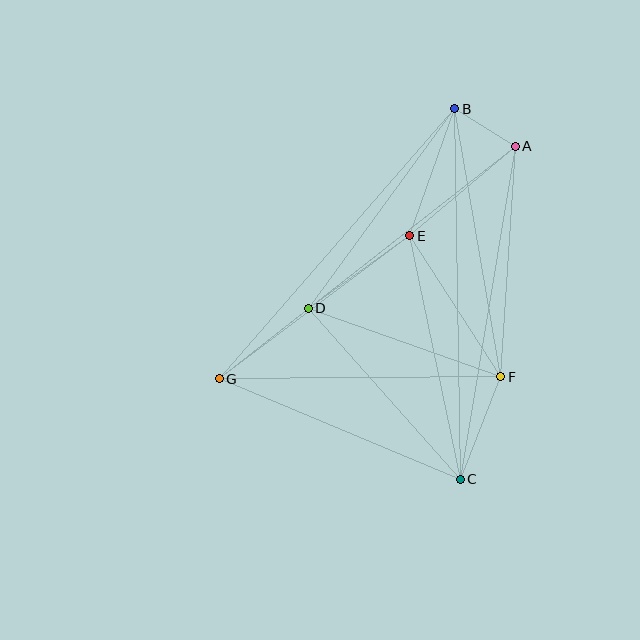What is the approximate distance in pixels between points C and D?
The distance between C and D is approximately 229 pixels.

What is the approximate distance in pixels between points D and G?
The distance between D and G is approximately 114 pixels.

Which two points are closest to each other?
Points A and B are closest to each other.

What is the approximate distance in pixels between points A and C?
The distance between A and C is approximately 338 pixels.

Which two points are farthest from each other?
Points A and G are farthest from each other.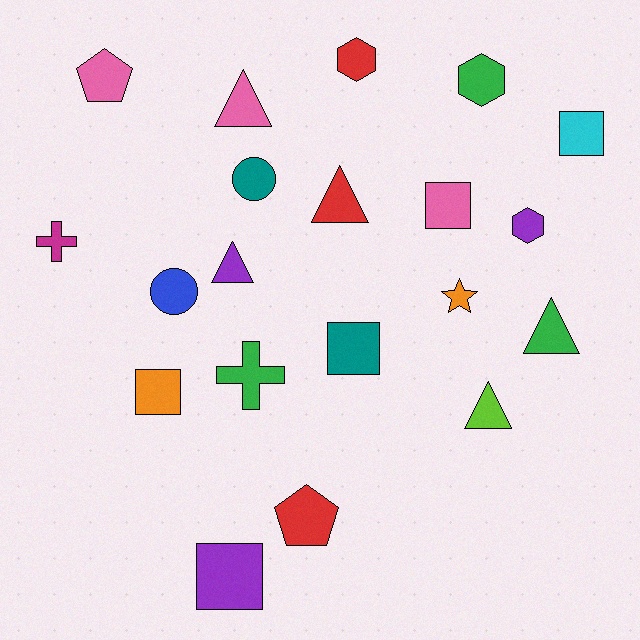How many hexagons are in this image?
There are 3 hexagons.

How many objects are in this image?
There are 20 objects.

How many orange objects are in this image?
There are 2 orange objects.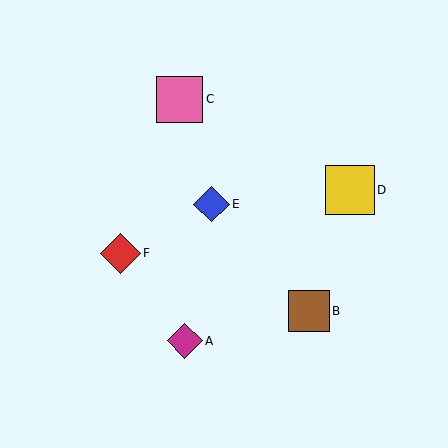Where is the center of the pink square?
The center of the pink square is at (180, 99).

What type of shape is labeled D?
Shape D is a yellow square.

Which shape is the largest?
The yellow square (labeled D) is the largest.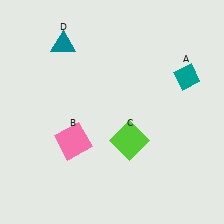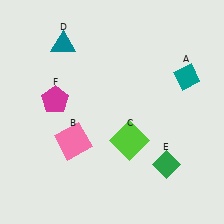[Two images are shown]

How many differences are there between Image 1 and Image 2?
There are 2 differences between the two images.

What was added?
A green diamond (E), a magenta pentagon (F) were added in Image 2.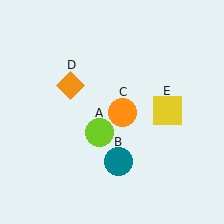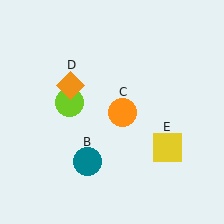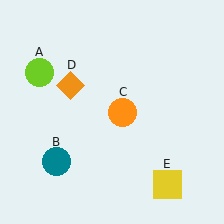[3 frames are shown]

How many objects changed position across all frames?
3 objects changed position: lime circle (object A), teal circle (object B), yellow square (object E).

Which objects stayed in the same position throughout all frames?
Orange circle (object C) and orange diamond (object D) remained stationary.